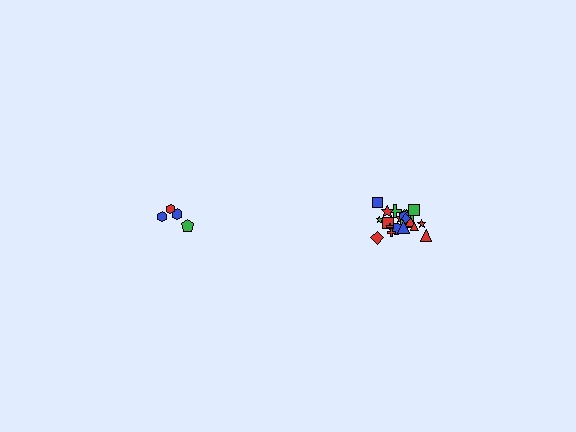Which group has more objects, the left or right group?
The right group.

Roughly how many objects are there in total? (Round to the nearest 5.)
Roughly 25 objects in total.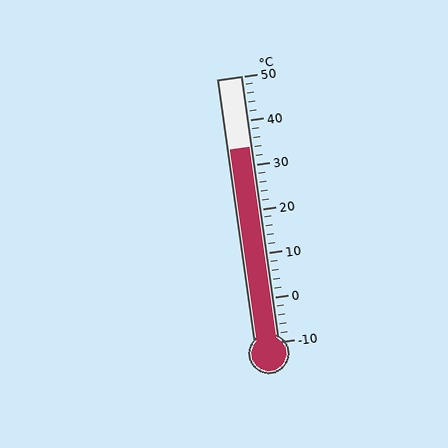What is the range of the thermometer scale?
The thermometer scale ranges from -10°C to 50°C.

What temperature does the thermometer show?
The thermometer shows approximately 34°C.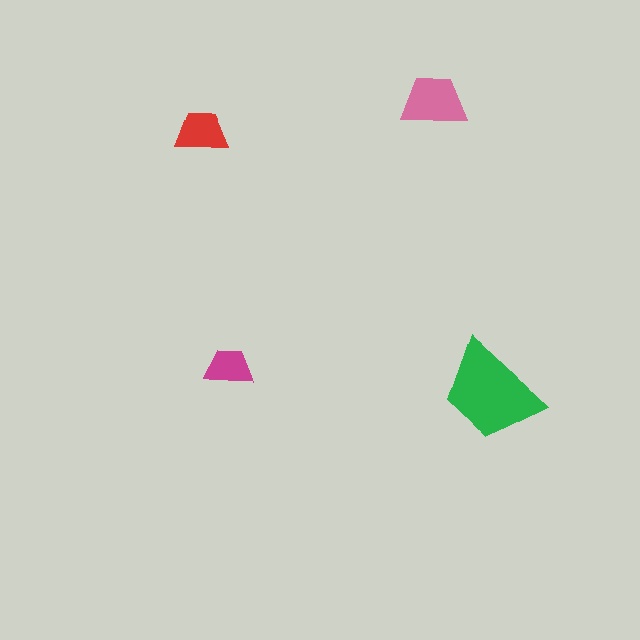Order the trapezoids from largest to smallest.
the green one, the pink one, the red one, the magenta one.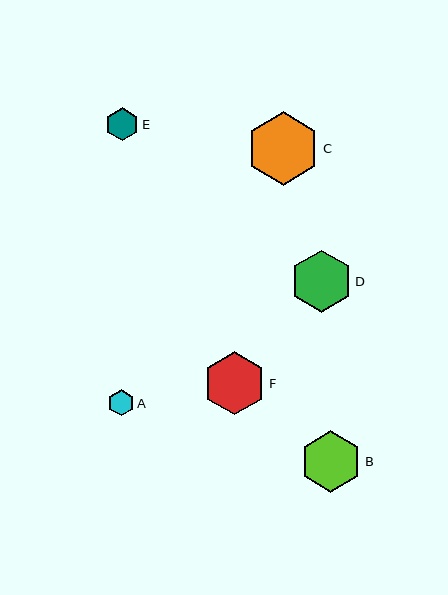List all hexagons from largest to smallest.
From largest to smallest: C, F, D, B, E, A.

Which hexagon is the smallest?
Hexagon A is the smallest with a size of approximately 26 pixels.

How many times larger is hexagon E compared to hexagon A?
Hexagon E is approximately 1.3 times the size of hexagon A.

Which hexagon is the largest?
Hexagon C is the largest with a size of approximately 74 pixels.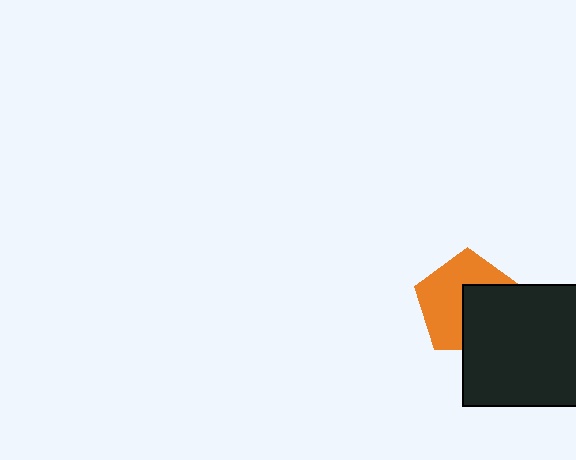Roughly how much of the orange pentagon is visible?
About half of it is visible (roughly 56%).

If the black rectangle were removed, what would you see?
You would see the complete orange pentagon.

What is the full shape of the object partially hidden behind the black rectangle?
The partially hidden object is an orange pentagon.